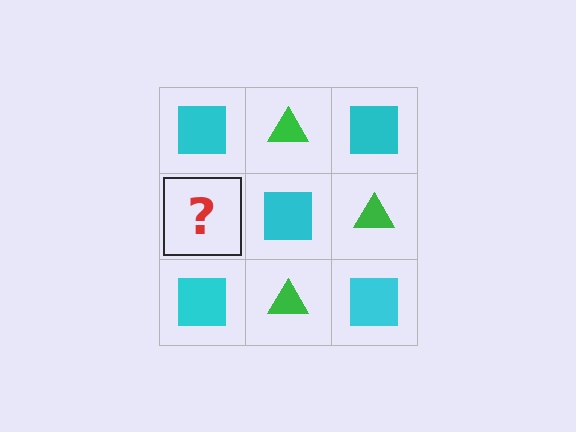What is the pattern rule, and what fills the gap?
The rule is that it alternates cyan square and green triangle in a checkerboard pattern. The gap should be filled with a green triangle.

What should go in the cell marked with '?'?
The missing cell should contain a green triangle.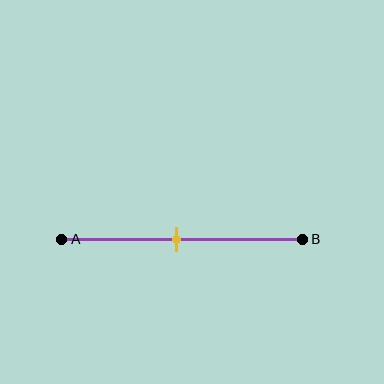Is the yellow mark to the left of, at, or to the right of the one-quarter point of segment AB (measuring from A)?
The yellow mark is to the right of the one-quarter point of segment AB.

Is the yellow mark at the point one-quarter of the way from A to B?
No, the mark is at about 50% from A, not at the 25% one-quarter point.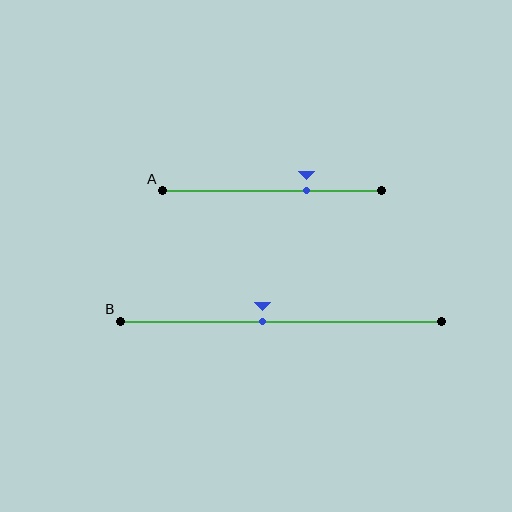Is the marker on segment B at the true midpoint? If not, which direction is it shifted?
No, the marker on segment B is shifted to the left by about 6% of the segment length.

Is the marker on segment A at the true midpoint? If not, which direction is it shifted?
No, the marker on segment A is shifted to the right by about 16% of the segment length.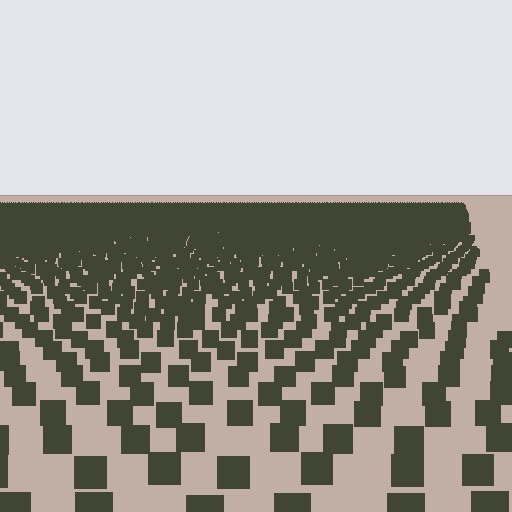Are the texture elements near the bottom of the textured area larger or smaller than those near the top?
Larger. Near the bottom, elements are closer to the viewer and appear at a bigger on-screen size.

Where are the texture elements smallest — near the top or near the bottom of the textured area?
Near the top.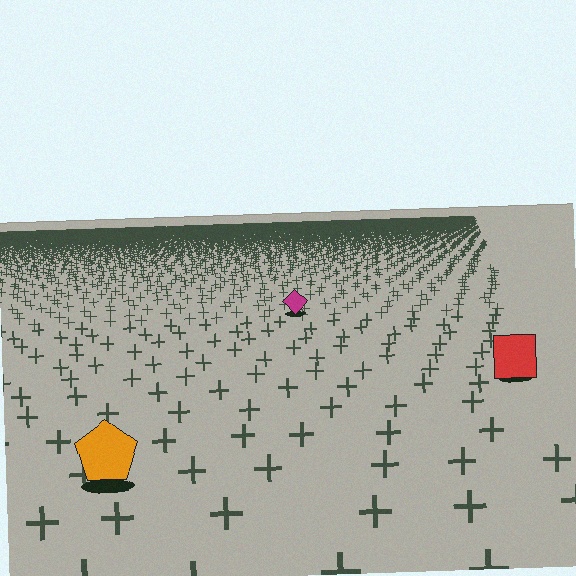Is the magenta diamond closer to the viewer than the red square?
No. The red square is closer — you can tell from the texture gradient: the ground texture is coarser near it.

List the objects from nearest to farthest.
From nearest to farthest: the orange pentagon, the red square, the magenta diamond.